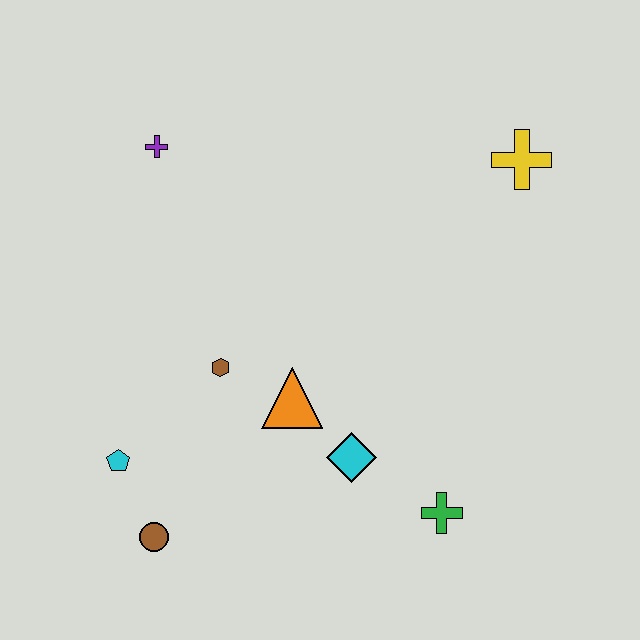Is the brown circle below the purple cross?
Yes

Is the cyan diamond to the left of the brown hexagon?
No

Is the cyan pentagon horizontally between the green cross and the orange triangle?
No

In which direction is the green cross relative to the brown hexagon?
The green cross is to the right of the brown hexagon.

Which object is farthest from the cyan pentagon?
The yellow cross is farthest from the cyan pentagon.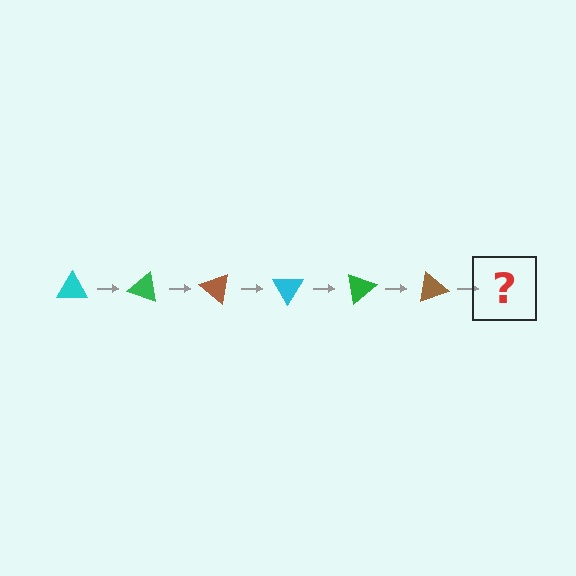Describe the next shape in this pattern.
It should be a cyan triangle, rotated 120 degrees from the start.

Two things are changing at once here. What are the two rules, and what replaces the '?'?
The two rules are that it rotates 20 degrees each step and the color cycles through cyan, green, and brown. The '?' should be a cyan triangle, rotated 120 degrees from the start.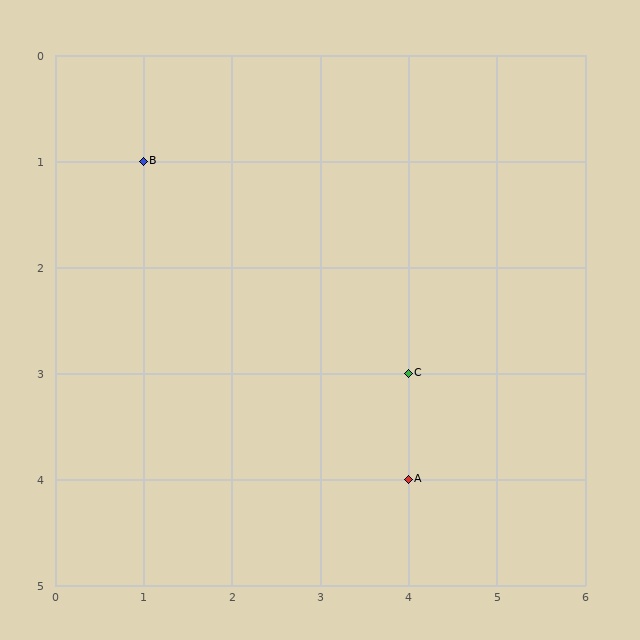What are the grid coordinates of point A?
Point A is at grid coordinates (4, 4).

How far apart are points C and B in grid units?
Points C and B are 3 columns and 2 rows apart (about 3.6 grid units diagonally).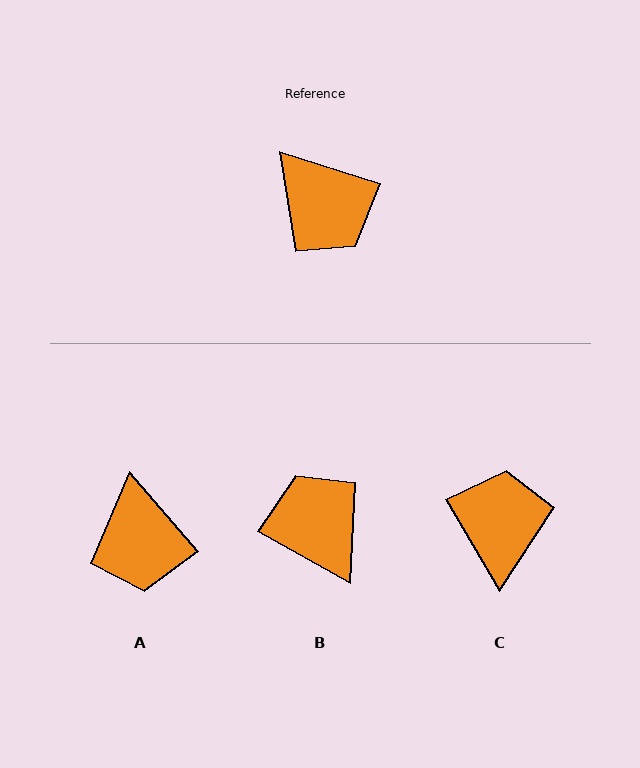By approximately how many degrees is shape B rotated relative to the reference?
Approximately 168 degrees counter-clockwise.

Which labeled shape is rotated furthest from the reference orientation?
B, about 168 degrees away.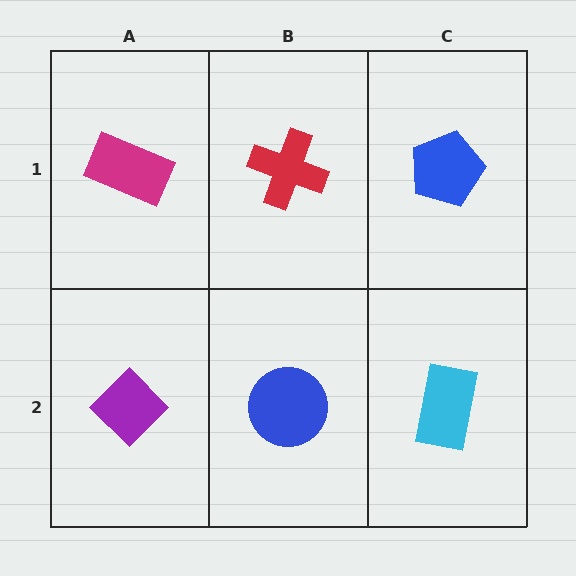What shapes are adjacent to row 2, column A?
A magenta rectangle (row 1, column A), a blue circle (row 2, column B).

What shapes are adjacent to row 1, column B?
A blue circle (row 2, column B), a magenta rectangle (row 1, column A), a blue pentagon (row 1, column C).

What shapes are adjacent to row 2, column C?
A blue pentagon (row 1, column C), a blue circle (row 2, column B).